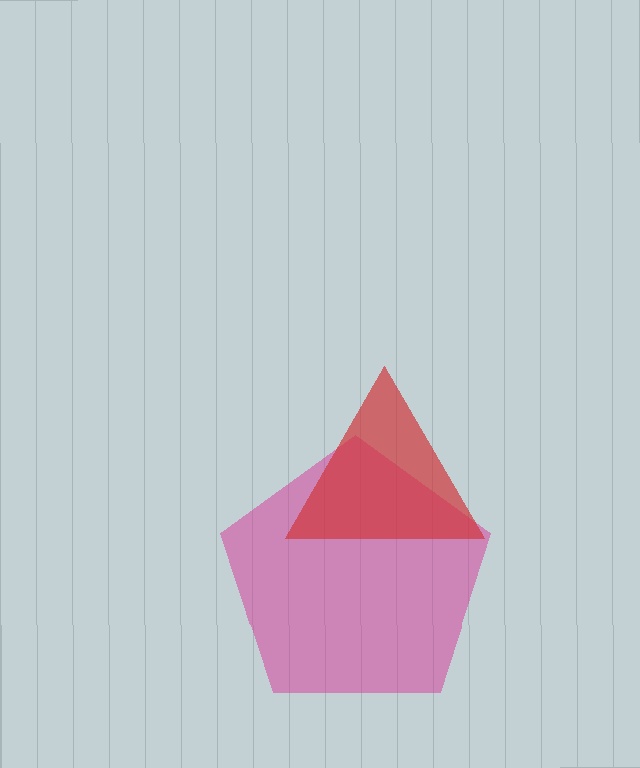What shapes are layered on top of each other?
The layered shapes are: a magenta pentagon, a red triangle.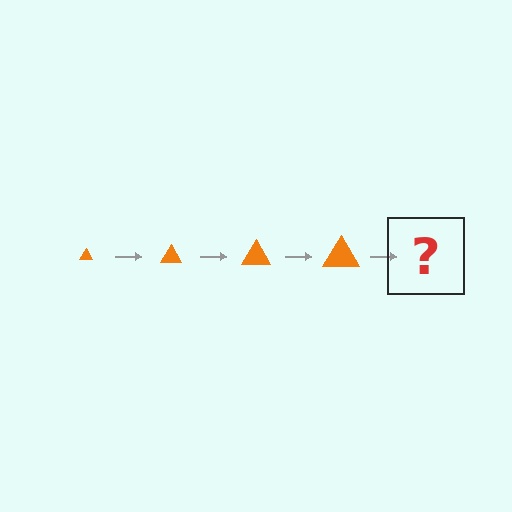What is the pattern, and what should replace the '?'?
The pattern is that the triangle gets progressively larger each step. The '?' should be an orange triangle, larger than the previous one.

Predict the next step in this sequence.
The next step is an orange triangle, larger than the previous one.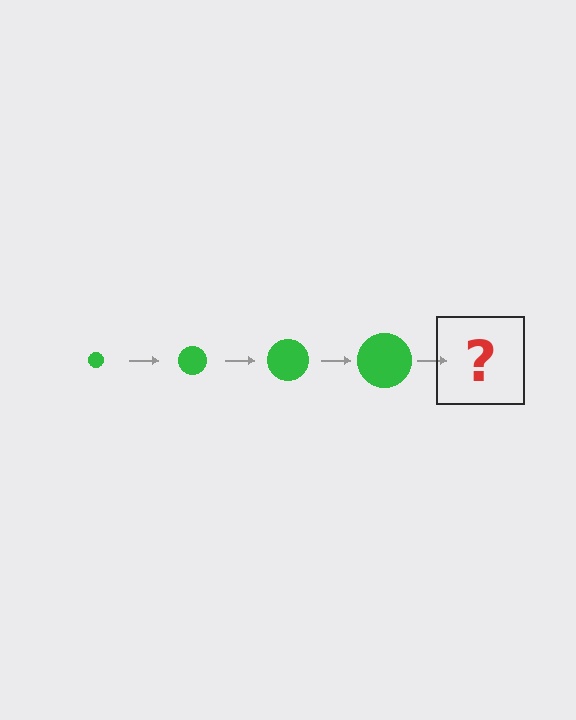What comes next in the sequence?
The next element should be a green circle, larger than the previous one.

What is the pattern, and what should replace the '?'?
The pattern is that the circle gets progressively larger each step. The '?' should be a green circle, larger than the previous one.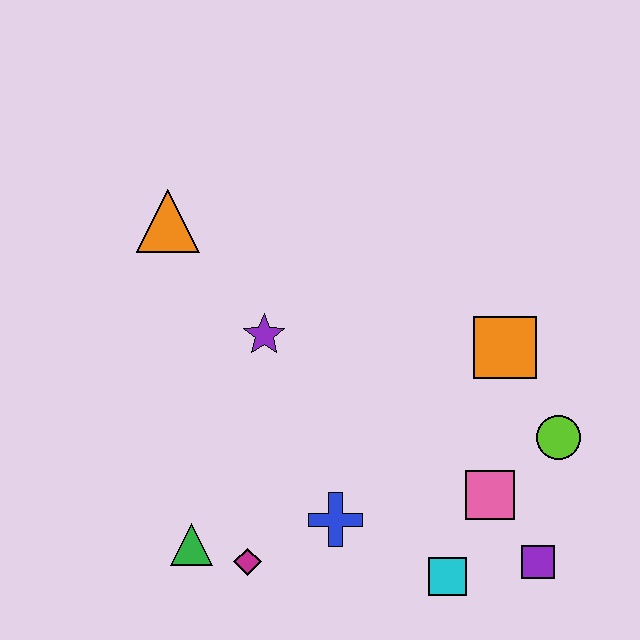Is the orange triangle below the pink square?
No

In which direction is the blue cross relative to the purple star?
The blue cross is below the purple star.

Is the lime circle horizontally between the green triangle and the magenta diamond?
No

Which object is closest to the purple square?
The pink square is closest to the purple square.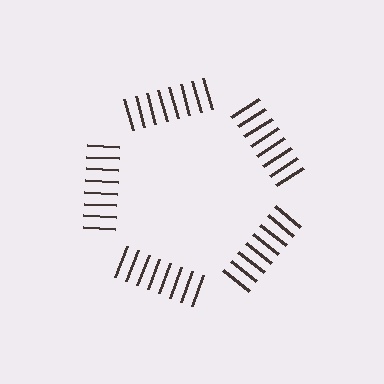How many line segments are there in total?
40 — 8 along each of the 5 edges.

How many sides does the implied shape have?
5 sides — the line-ends trace a pentagon.